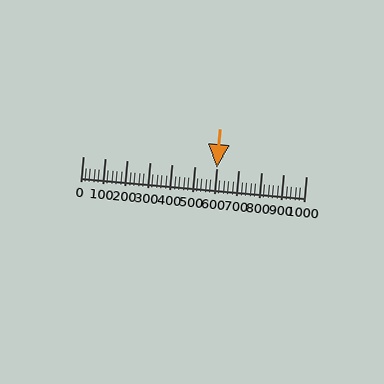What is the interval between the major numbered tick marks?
The major tick marks are spaced 100 units apart.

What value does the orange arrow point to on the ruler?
The orange arrow points to approximately 600.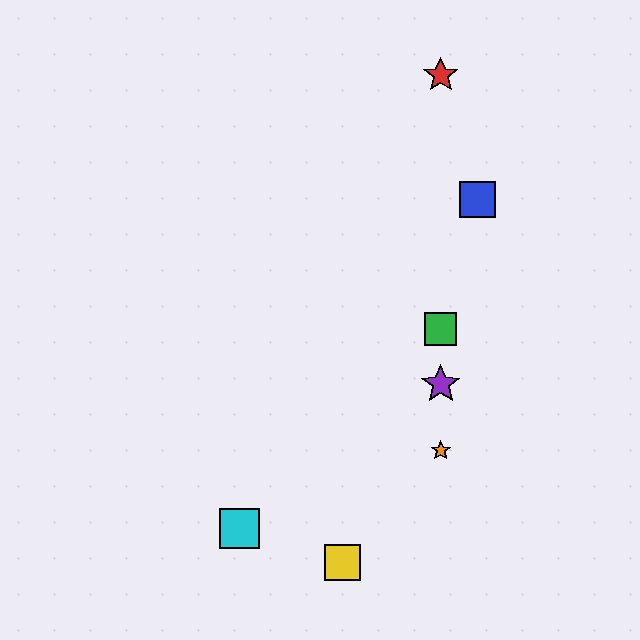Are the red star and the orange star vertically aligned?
Yes, both are at x≈441.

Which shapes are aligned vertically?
The red star, the green square, the purple star, the orange star are aligned vertically.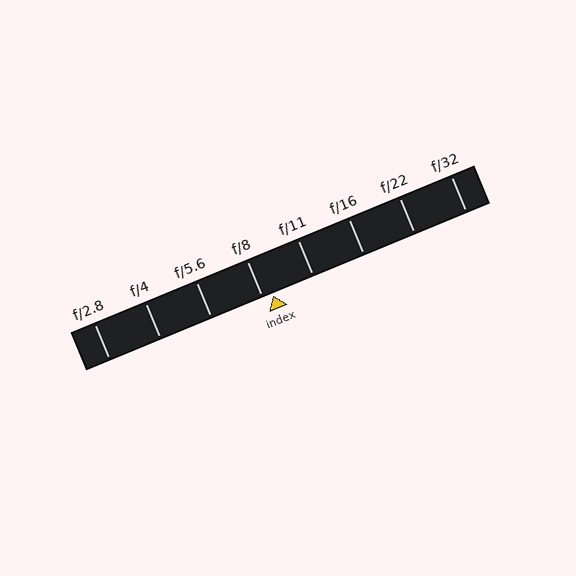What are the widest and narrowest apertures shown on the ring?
The widest aperture shown is f/2.8 and the narrowest is f/32.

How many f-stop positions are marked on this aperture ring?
There are 8 f-stop positions marked.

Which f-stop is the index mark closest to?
The index mark is closest to f/8.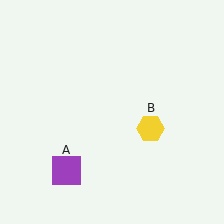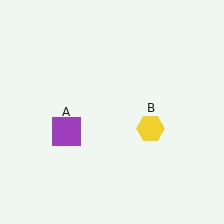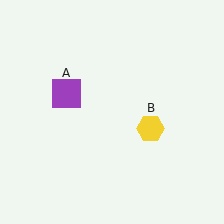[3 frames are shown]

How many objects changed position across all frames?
1 object changed position: purple square (object A).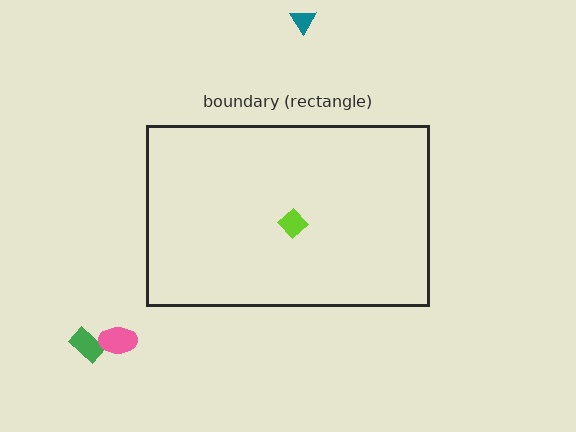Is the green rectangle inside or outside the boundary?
Outside.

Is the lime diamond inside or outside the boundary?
Inside.